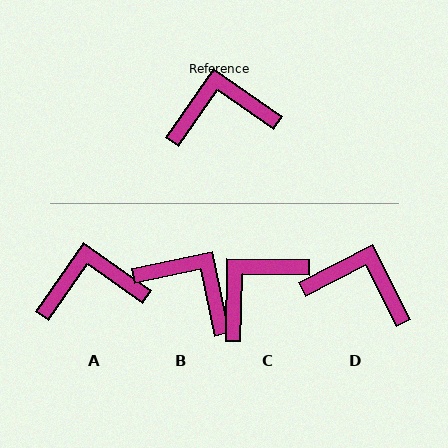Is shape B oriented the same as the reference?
No, it is off by about 44 degrees.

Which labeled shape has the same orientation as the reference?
A.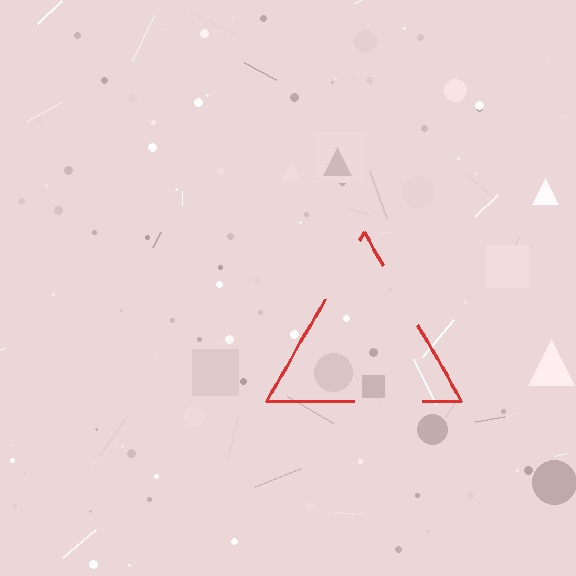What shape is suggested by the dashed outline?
The dashed outline suggests a triangle.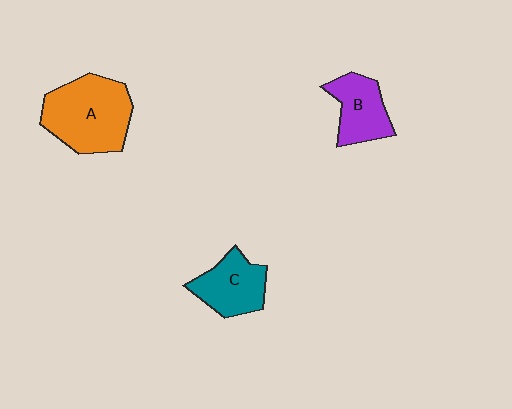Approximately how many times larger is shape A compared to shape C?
Approximately 1.6 times.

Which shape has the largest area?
Shape A (orange).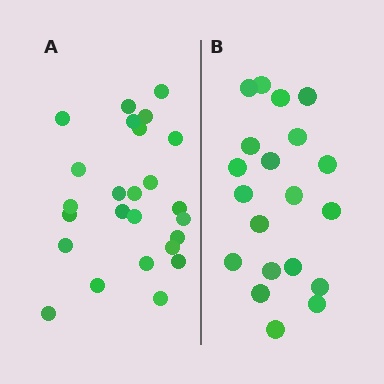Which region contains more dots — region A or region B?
Region A (the left region) has more dots.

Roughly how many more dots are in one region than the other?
Region A has about 5 more dots than region B.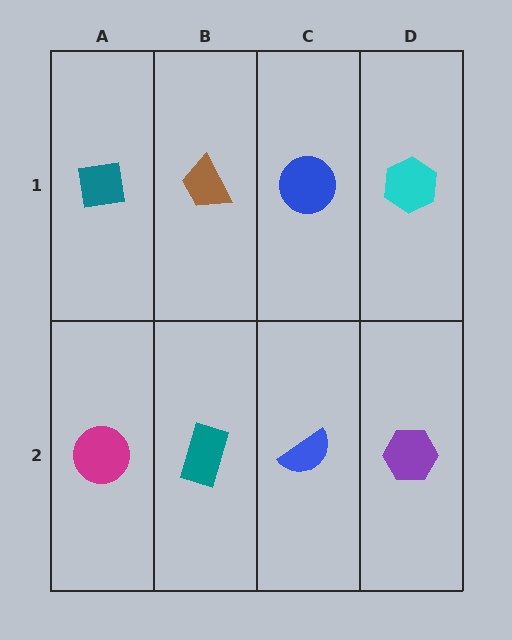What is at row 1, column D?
A cyan hexagon.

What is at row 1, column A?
A teal square.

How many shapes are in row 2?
4 shapes.